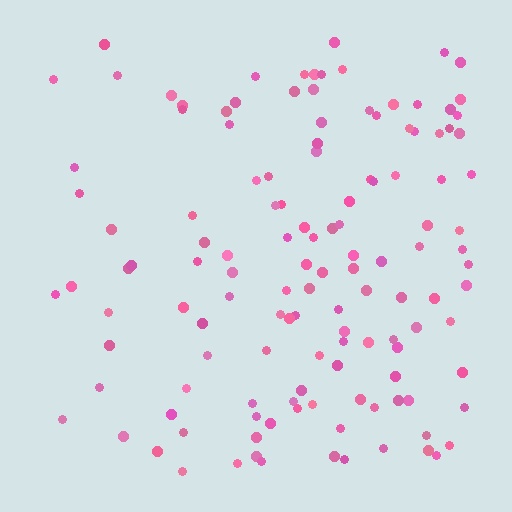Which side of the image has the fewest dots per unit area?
The left.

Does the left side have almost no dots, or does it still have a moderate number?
Still a moderate number, just noticeably fewer than the right.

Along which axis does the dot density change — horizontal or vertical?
Horizontal.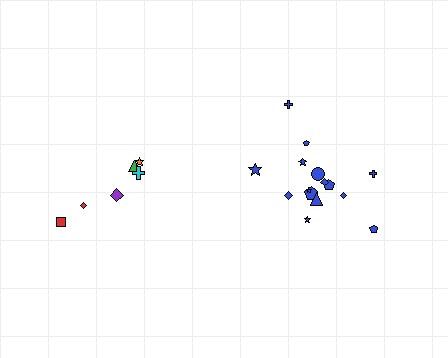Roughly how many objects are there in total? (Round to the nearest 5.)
Roughly 20 objects in total.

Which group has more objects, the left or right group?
The right group.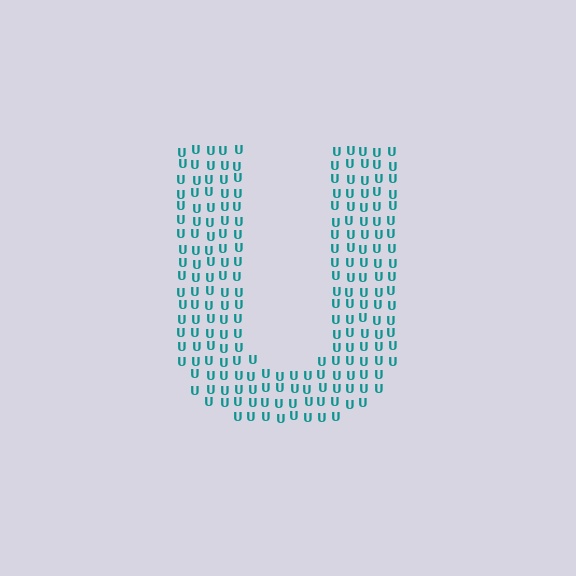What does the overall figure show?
The overall figure shows the letter U.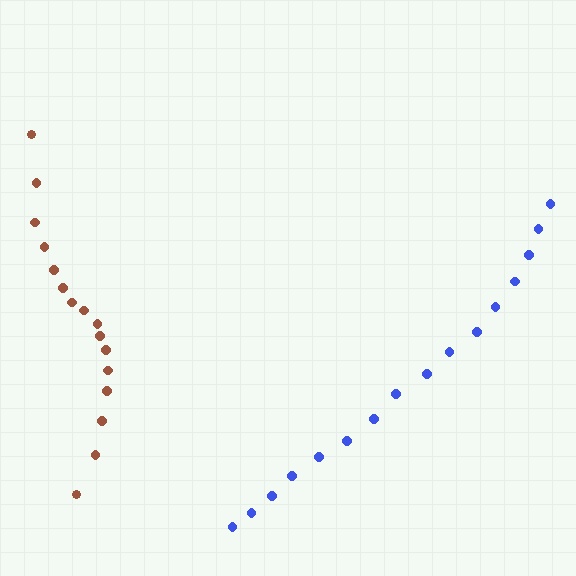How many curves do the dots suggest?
There are 2 distinct paths.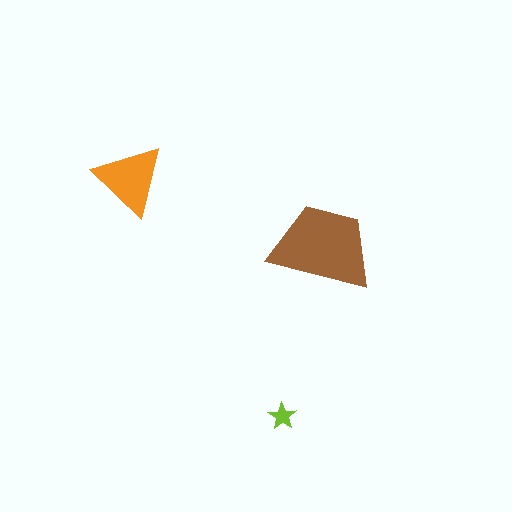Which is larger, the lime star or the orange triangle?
The orange triangle.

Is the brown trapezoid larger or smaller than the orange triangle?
Larger.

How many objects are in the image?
There are 3 objects in the image.